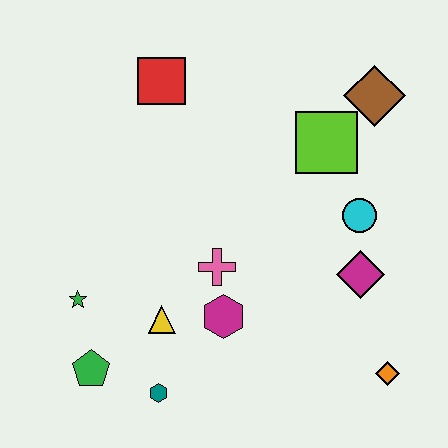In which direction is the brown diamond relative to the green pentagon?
The brown diamond is to the right of the green pentagon.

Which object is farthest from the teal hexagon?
The brown diamond is farthest from the teal hexagon.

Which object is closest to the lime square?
The brown diamond is closest to the lime square.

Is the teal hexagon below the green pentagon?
Yes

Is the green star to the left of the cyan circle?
Yes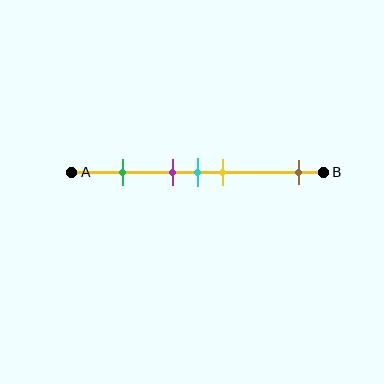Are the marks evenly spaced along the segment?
No, the marks are not evenly spaced.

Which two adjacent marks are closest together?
The purple and cyan marks are the closest adjacent pair.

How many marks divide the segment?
There are 5 marks dividing the segment.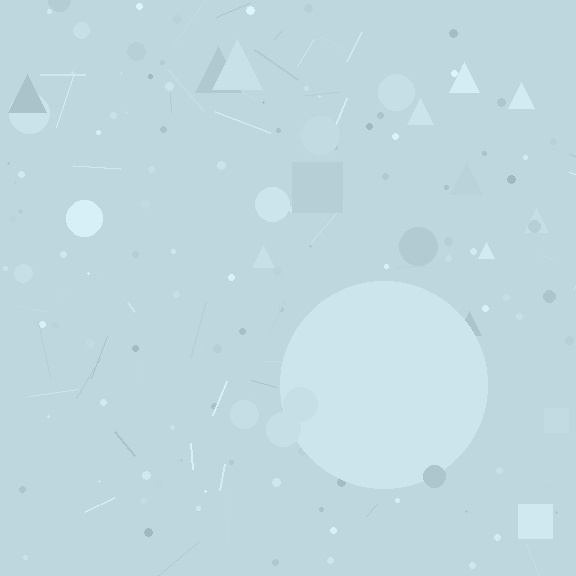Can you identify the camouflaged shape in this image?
The camouflaged shape is a circle.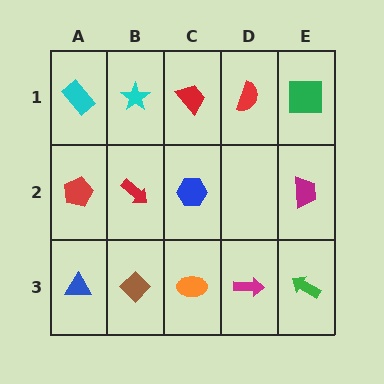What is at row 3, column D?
A magenta arrow.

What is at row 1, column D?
A red semicircle.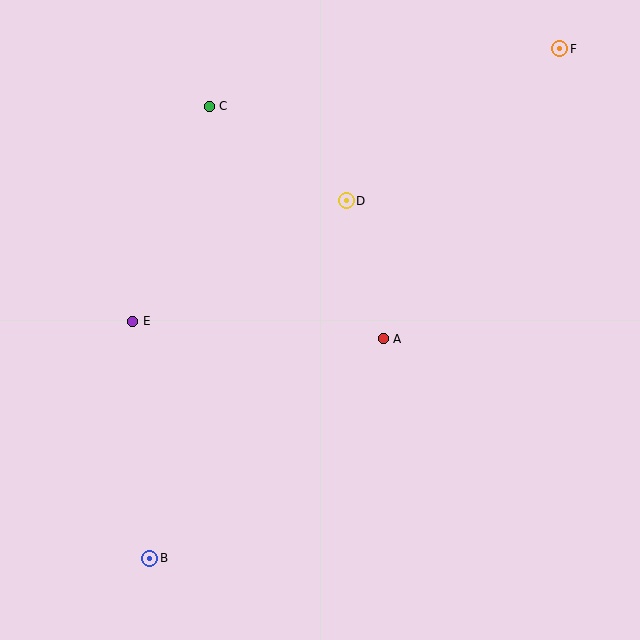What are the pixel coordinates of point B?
Point B is at (150, 558).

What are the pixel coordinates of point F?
Point F is at (560, 49).